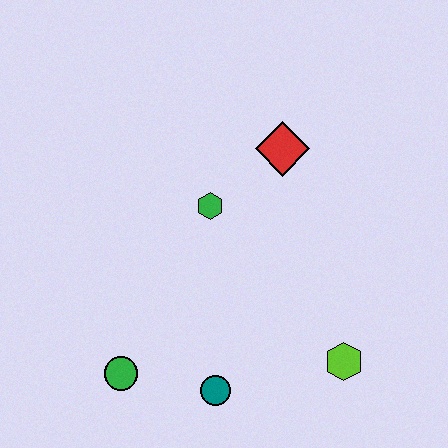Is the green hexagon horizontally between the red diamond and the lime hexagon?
No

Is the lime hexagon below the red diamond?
Yes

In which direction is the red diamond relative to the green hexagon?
The red diamond is to the right of the green hexagon.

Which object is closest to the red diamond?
The green hexagon is closest to the red diamond.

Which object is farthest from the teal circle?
The red diamond is farthest from the teal circle.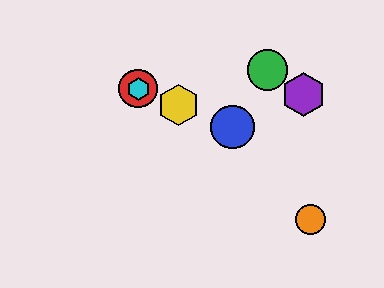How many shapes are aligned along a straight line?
4 shapes (the red circle, the blue circle, the yellow hexagon, the cyan hexagon) are aligned along a straight line.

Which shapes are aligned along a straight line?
The red circle, the blue circle, the yellow hexagon, the cyan hexagon are aligned along a straight line.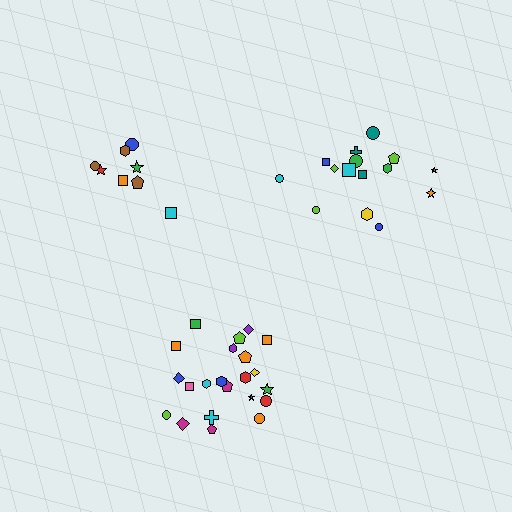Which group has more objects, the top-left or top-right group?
The top-right group.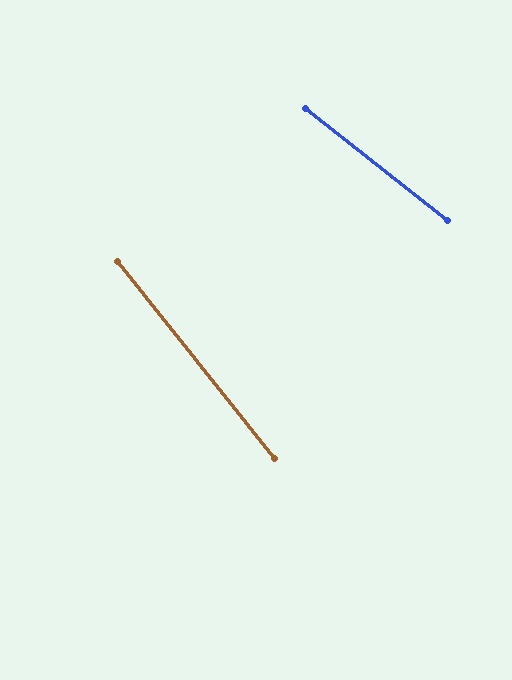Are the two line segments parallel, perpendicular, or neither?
Neither parallel nor perpendicular — they differ by about 13°.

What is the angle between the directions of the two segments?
Approximately 13 degrees.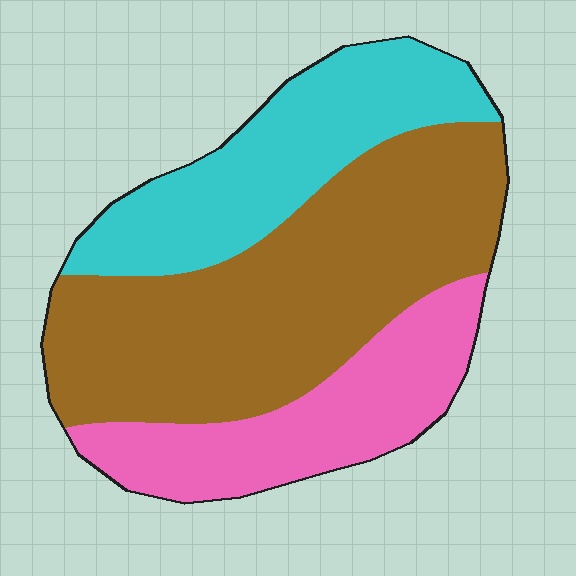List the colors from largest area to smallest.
From largest to smallest: brown, cyan, pink.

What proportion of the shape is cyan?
Cyan covers 27% of the shape.